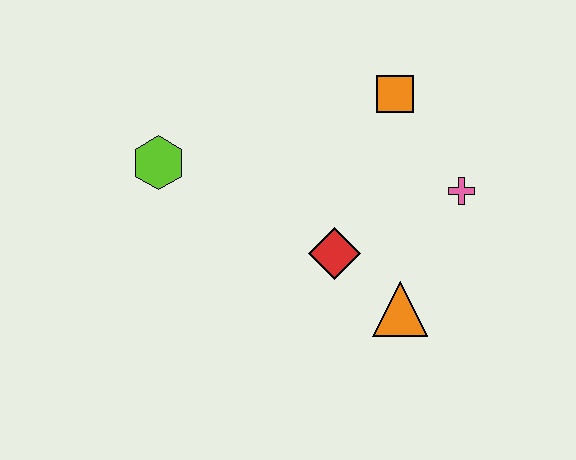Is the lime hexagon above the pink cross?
Yes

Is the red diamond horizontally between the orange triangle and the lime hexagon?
Yes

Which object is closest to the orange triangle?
The red diamond is closest to the orange triangle.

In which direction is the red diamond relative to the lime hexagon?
The red diamond is to the right of the lime hexagon.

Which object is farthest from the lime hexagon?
The pink cross is farthest from the lime hexagon.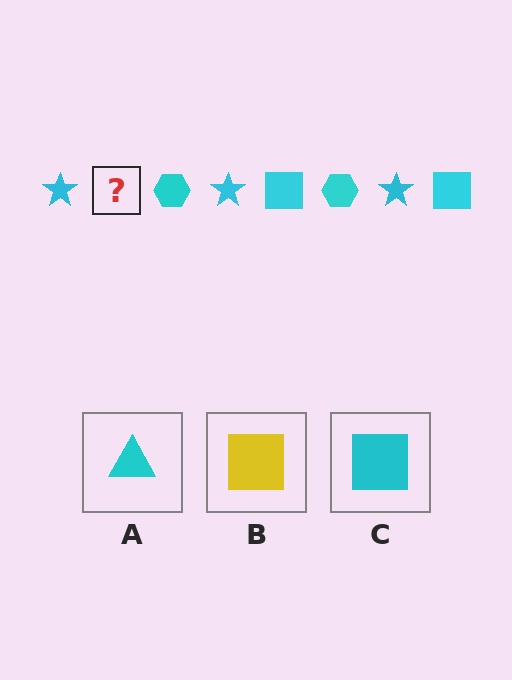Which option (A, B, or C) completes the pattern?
C.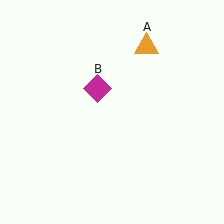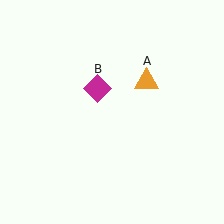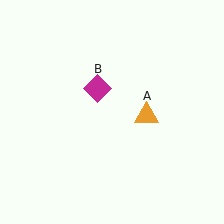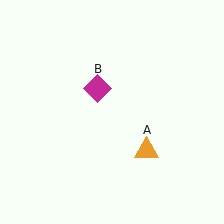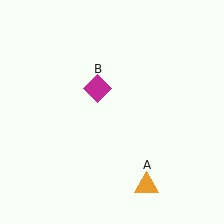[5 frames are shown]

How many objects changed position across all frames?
1 object changed position: orange triangle (object A).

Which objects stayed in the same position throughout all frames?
Magenta diamond (object B) remained stationary.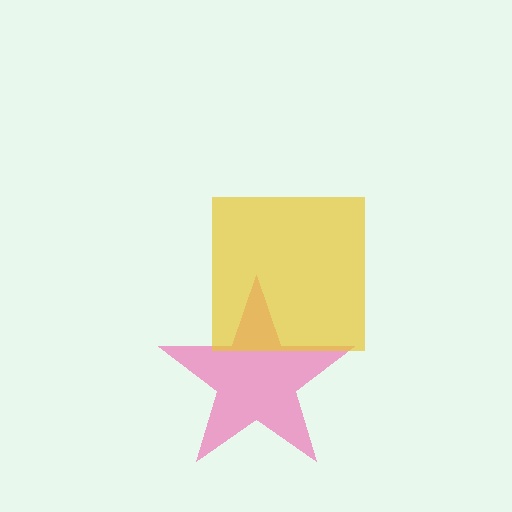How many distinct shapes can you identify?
There are 2 distinct shapes: a pink star, a yellow square.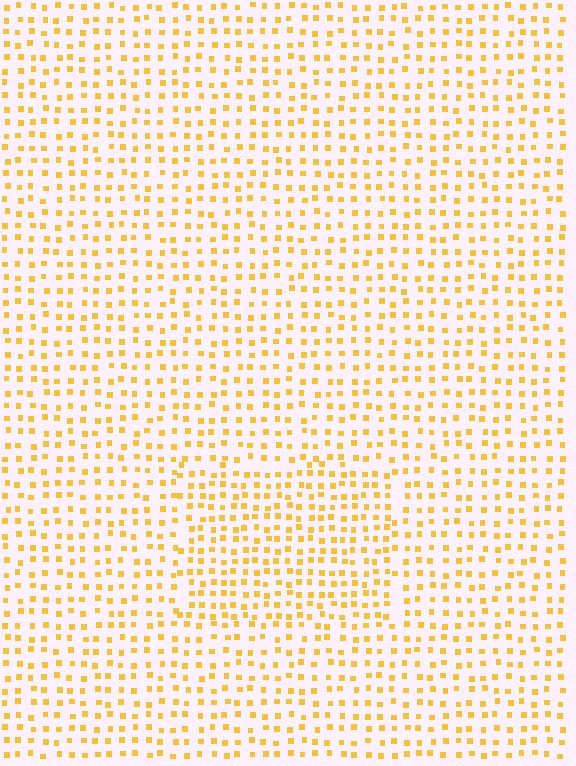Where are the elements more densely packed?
The elements are more densely packed inside the rectangle boundary.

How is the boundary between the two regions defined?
The boundary is defined by a change in element density (approximately 1.4x ratio). All elements are the same color, size, and shape.